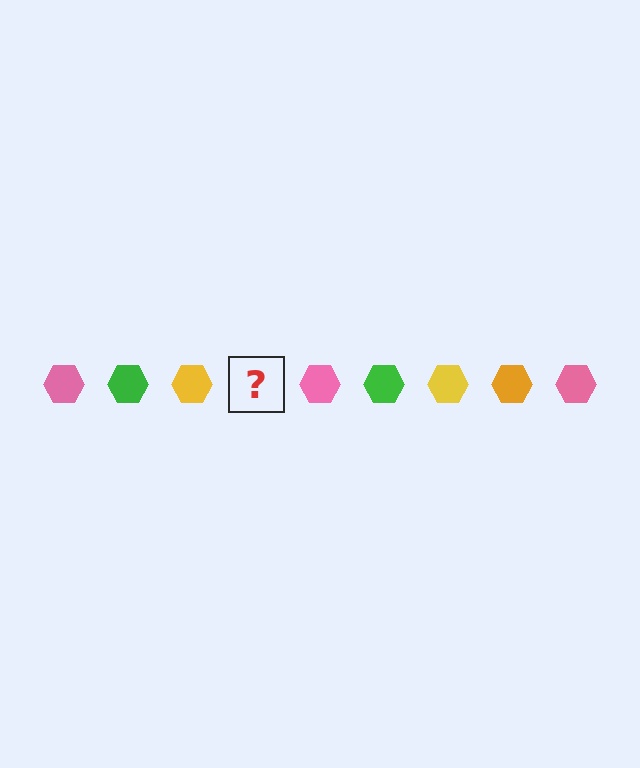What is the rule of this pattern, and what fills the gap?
The rule is that the pattern cycles through pink, green, yellow, orange hexagons. The gap should be filled with an orange hexagon.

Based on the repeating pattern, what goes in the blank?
The blank should be an orange hexagon.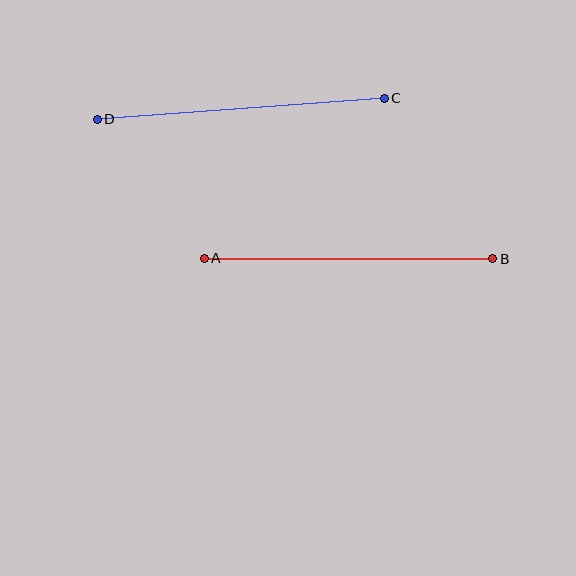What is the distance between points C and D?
The distance is approximately 288 pixels.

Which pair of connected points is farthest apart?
Points A and B are farthest apart.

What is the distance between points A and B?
The distance is approximately 288 pixels.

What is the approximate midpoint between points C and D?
The midpoint is at approximately (241, 109) pixels.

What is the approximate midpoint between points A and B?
The midpoint is at approximately (349, 258) pixels.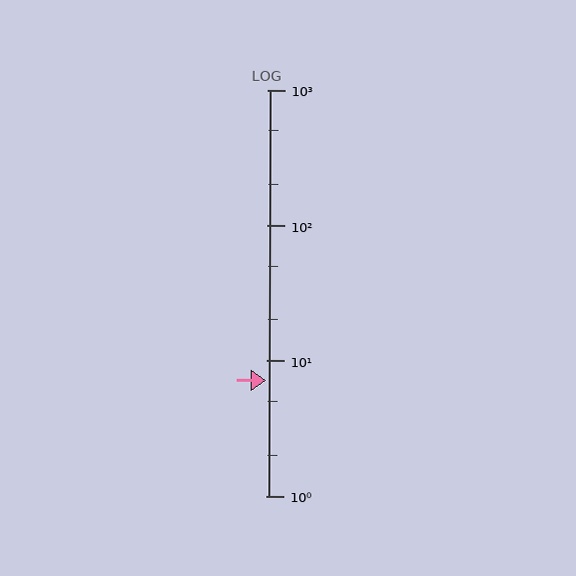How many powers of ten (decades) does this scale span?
The scale spans 3 decades, from 1 to 1000.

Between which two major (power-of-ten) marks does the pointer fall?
The pointer is between 1 and 10.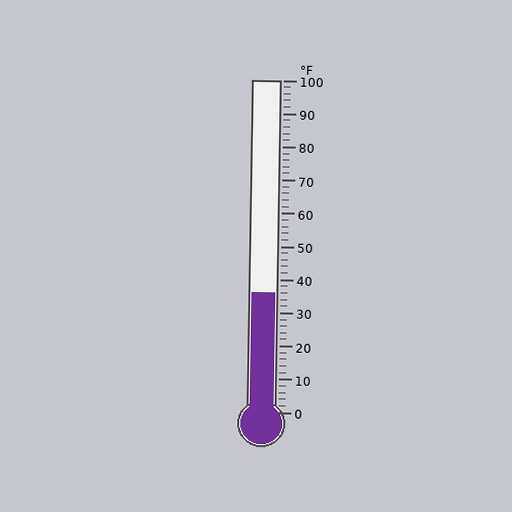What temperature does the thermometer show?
The thermometer shows approximately 36°F.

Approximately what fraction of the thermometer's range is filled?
The thermometer is filled to approximately 35% of its range.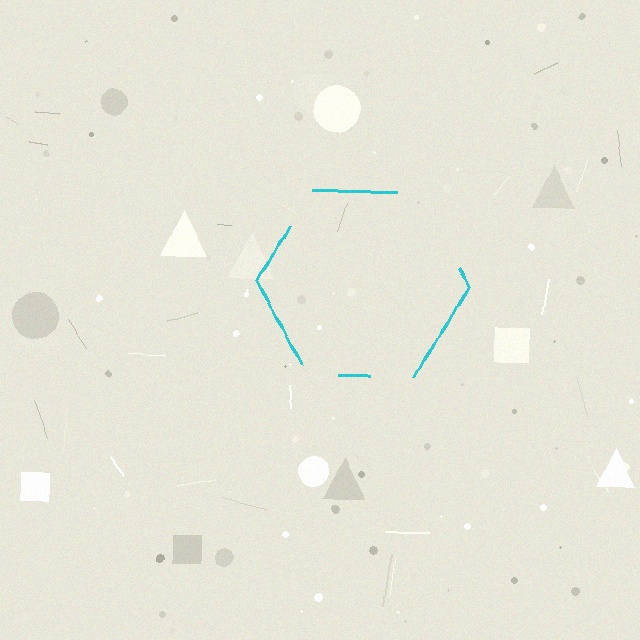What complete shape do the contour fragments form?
The contour fragments form a hexagon.